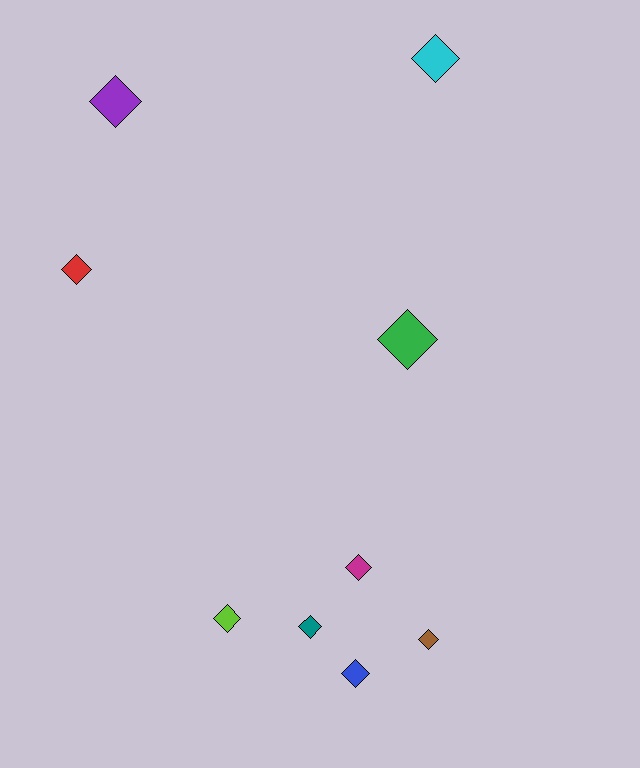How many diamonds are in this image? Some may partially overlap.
There are 9 diamonds.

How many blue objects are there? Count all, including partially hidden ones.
There is 1 blue object.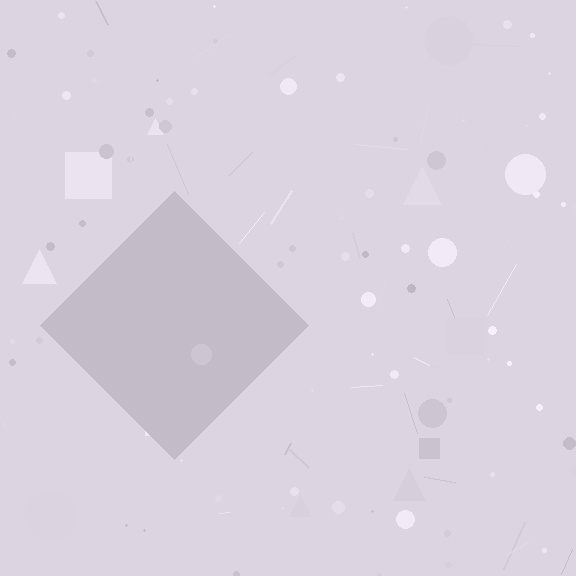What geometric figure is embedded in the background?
A diamond is embedded in the background.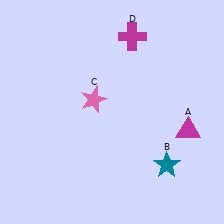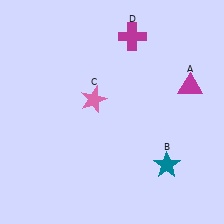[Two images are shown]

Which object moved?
The magenta triangle (A) moved up.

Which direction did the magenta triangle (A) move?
The magenta triangle (A) moved up.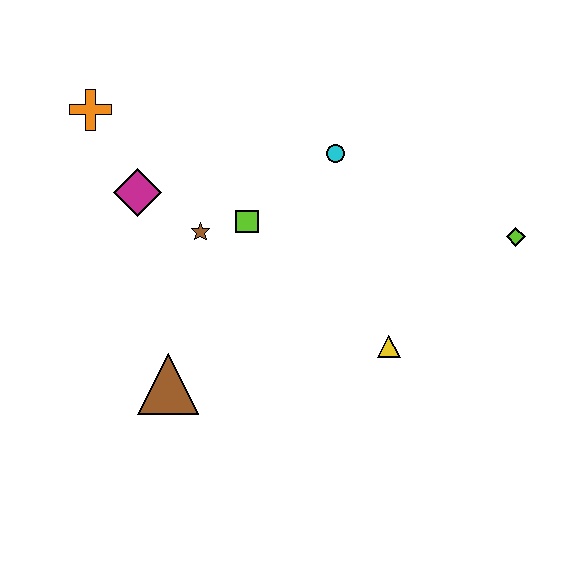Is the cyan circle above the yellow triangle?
Yes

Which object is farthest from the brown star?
The lime diamond is farthest from the brown star.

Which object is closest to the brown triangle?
The brown star is closest to the brown triangle.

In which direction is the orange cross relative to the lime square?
The orange cross is to the left of the lime square.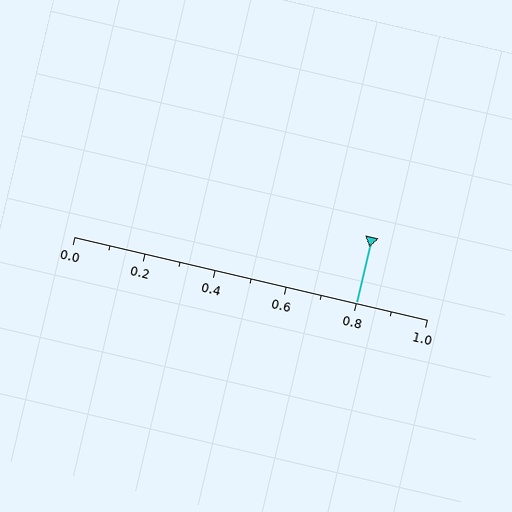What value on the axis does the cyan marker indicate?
The marker indicates approximately 0.8.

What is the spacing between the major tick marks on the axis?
The major ticks are spaced 0.2 apart.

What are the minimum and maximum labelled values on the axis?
The axis runs from 0.0 to 1.0.